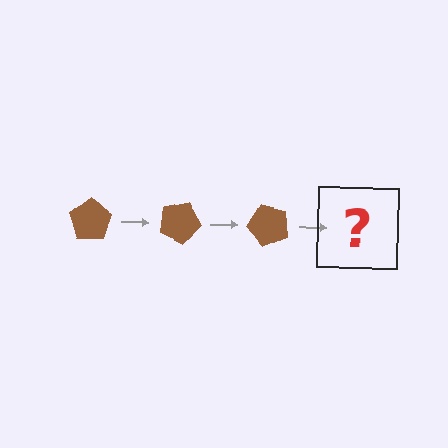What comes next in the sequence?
The next element should be a brown pentagon rotated 75 degrees.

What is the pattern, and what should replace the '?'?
The pattern is that the pentagon rotates 25 degrees each step. The '?' should be a brown pentagon rotated 75 degrees.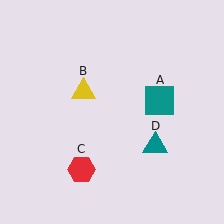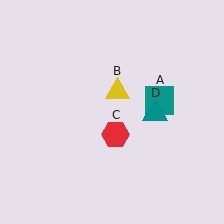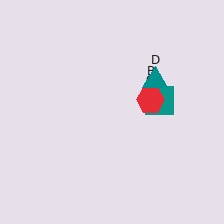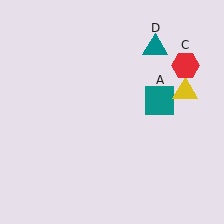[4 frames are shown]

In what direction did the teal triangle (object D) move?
The teal triangle (object D) moved up.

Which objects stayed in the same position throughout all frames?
Teal square (object A) remained stationary.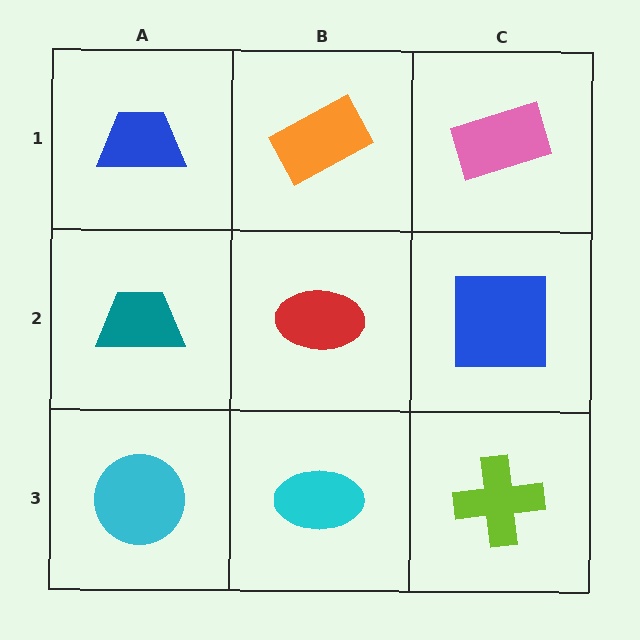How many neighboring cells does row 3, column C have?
2.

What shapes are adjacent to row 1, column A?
A teal trapezoid (row 2, column A), an orange rectangle (row 1, column B).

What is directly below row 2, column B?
A cyan ellipse.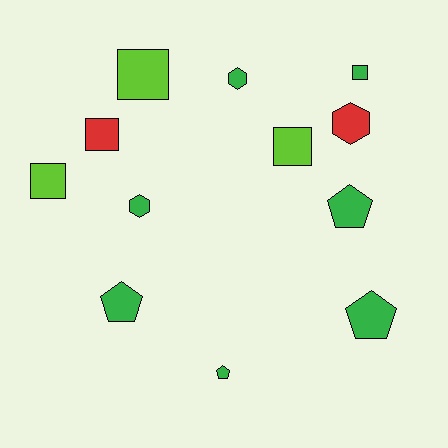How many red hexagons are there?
There is 1 red hexagon.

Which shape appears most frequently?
Square, with 5 objects.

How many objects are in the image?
There are 12 objects.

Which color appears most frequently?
Green, with 7 objects.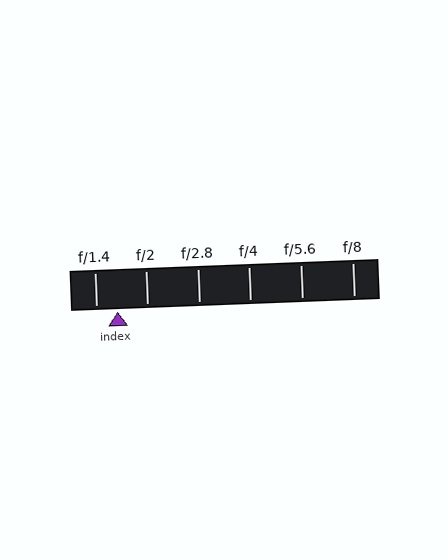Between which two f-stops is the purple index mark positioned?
The index mark is between f/1.4 and f/2.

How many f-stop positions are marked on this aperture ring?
There are 6 f-stop positions marked.